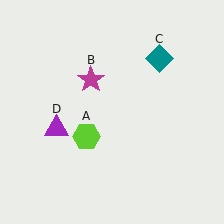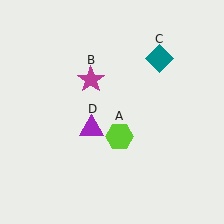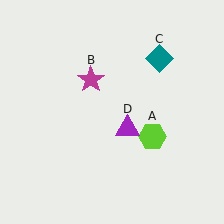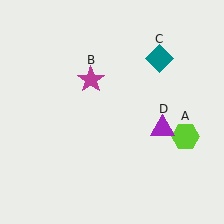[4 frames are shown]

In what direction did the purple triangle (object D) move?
The purple triangle (object D) moved right.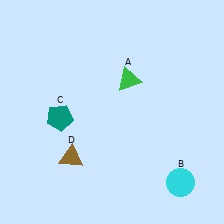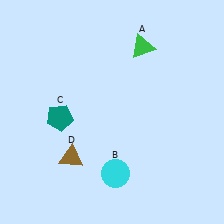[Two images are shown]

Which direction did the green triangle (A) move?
The green triangle (A) moved up.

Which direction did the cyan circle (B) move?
The cyan circle (B) moved left.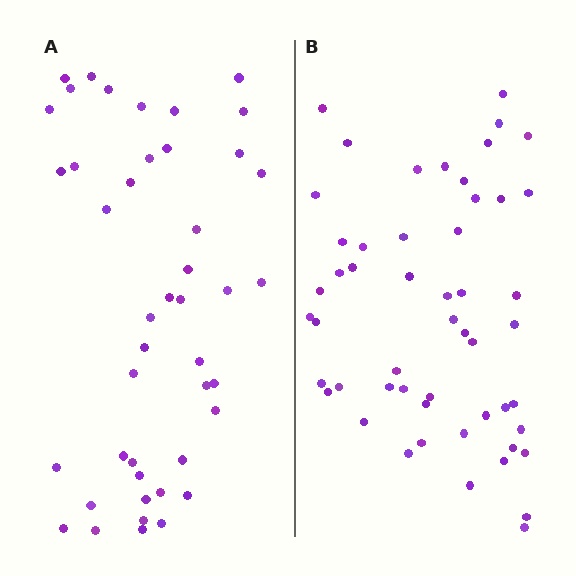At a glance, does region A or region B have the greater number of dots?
Region B (the right region) has more dots.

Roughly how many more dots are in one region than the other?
Region B has roughly 8 or so more dots than region A.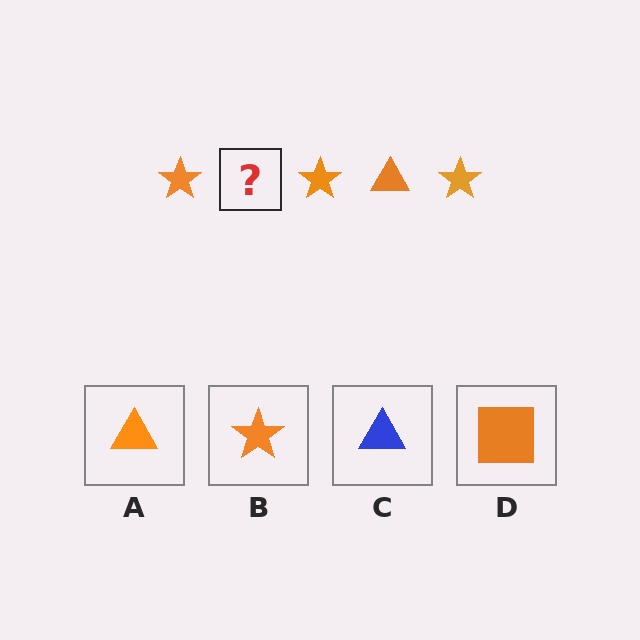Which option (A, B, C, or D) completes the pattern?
A.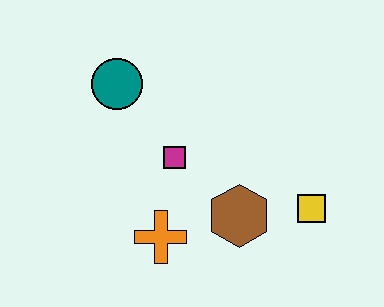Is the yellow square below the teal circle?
Yes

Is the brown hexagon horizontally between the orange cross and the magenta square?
No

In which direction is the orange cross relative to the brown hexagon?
The orange cross is to the left of the brown hexagon.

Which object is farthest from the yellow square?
The teal circle is farthest from the yellow square.